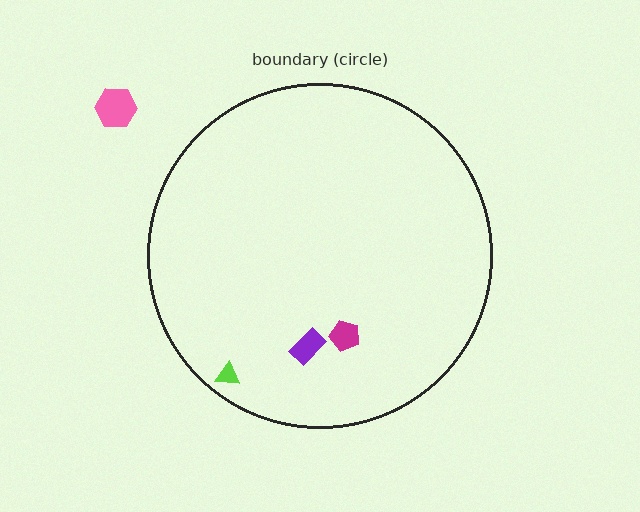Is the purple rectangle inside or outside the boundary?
Inside.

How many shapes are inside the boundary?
3 inside, 1 outside.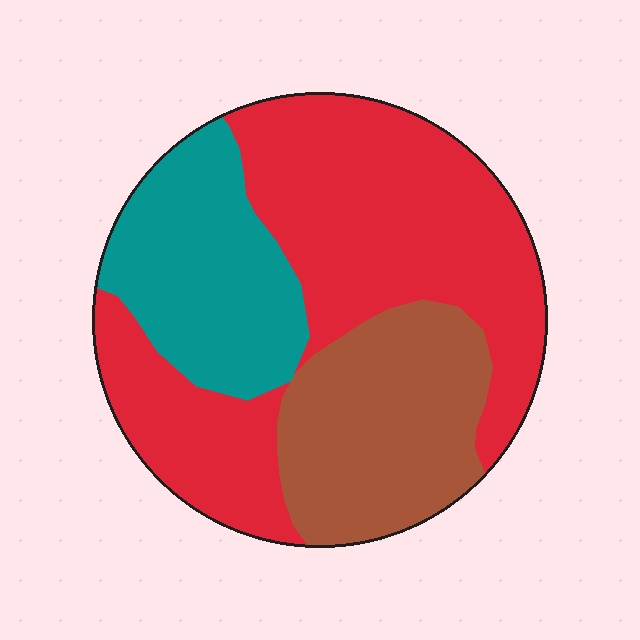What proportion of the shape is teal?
Teal takes up about one quarter (1/4) of the shape.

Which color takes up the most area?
Red, at roughly 50%.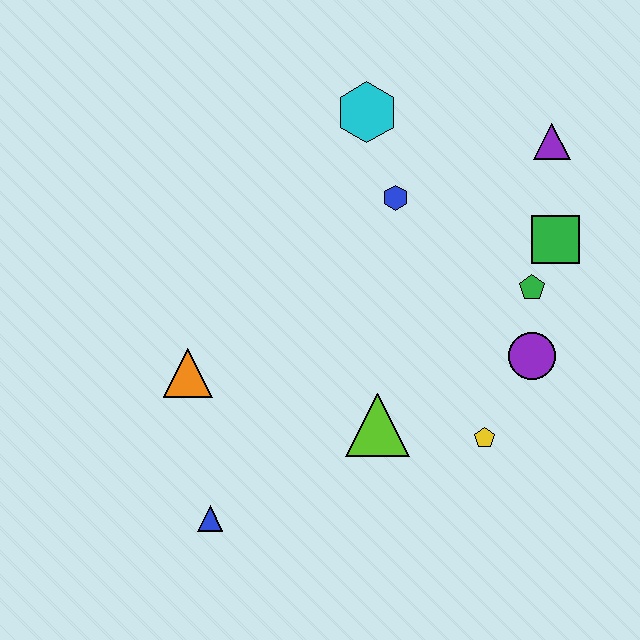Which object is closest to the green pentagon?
The green square is closest to the green pentagon.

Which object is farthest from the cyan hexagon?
The blue triangle is farthest from the cyan hexagon.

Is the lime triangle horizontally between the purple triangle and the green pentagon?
No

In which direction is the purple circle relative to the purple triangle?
The purple circle is below the purple triangle.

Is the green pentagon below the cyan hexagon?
Yes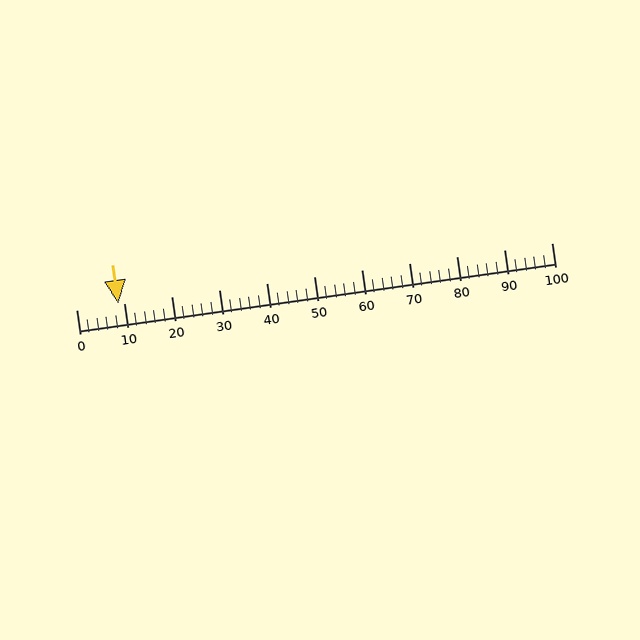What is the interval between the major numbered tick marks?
The major tick marks are spaced 10 units apart.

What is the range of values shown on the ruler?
The ruler shows values from 0 to 100.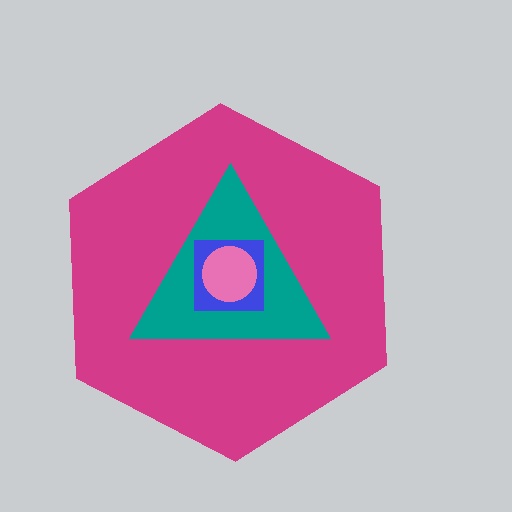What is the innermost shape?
The pink circle.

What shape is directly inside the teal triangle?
The blue square.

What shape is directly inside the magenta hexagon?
The teal triangle.